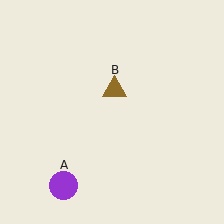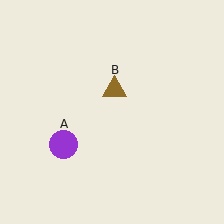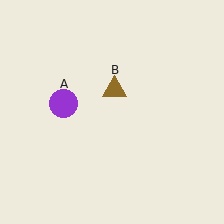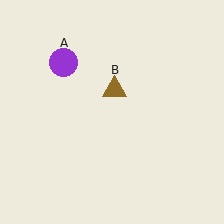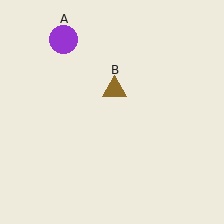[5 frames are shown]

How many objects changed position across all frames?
1 object changed position: purple circle (object A).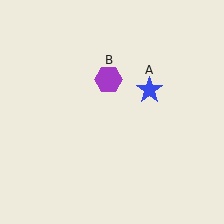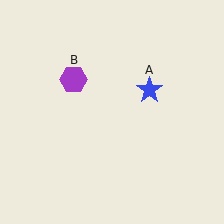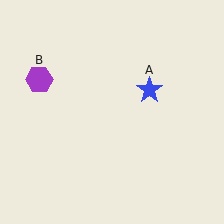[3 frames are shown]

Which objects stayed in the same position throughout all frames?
Blue star (object A) remained stationary.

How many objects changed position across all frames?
1 object changed position: purple hexagon (object B).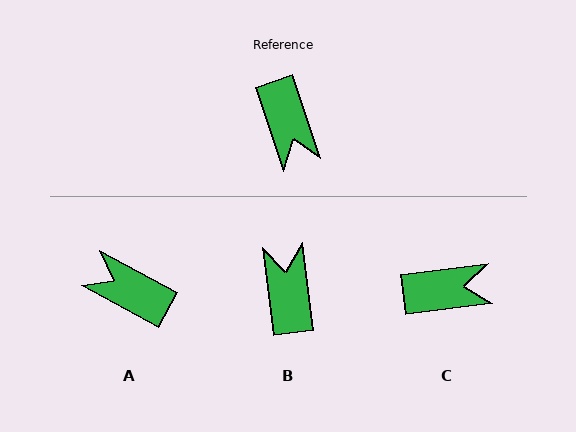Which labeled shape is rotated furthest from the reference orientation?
B, about 168 degrees away.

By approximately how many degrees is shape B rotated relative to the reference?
Approximately 168 degrees counter-clockwise.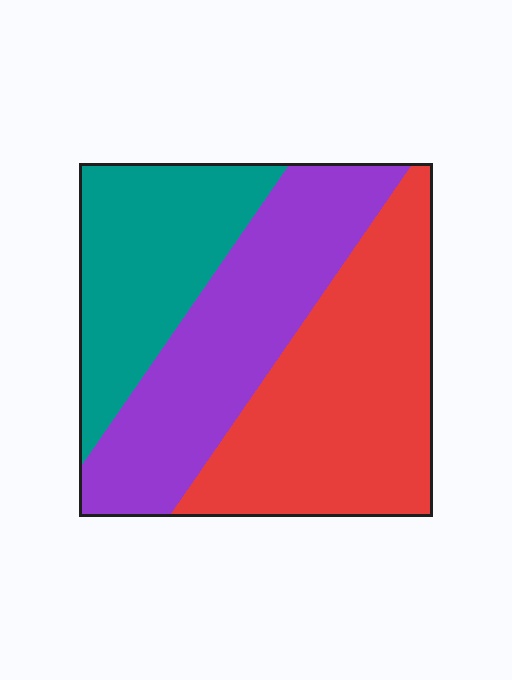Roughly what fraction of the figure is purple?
Purple covers about 35% of the figure.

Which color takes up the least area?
Teal, at roughly 25%.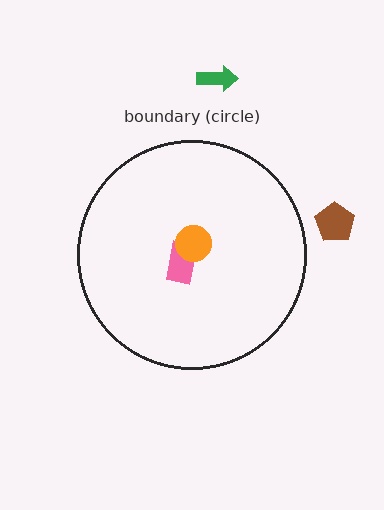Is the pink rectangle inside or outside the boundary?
Inside.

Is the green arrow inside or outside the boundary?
Outside.